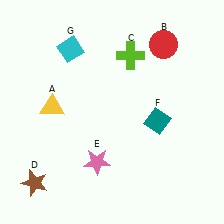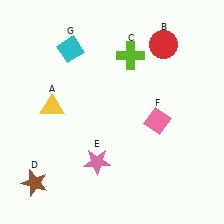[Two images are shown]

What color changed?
The diamond (F) changed from teal in Image 1 to pink in Image 2.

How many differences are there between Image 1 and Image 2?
There is 1 difference between the two images.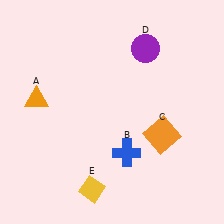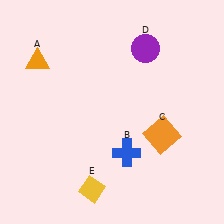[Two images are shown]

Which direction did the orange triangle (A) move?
The orange triangle (A) moved up.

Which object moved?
The orange triangle (A) moved up.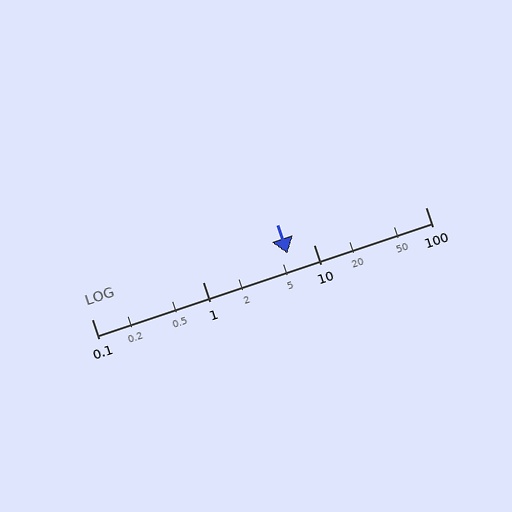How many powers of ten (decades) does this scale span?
The scale spans 3 decades, from 0.1 to 100.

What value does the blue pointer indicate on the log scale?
The pointer indicates approximately 5.8.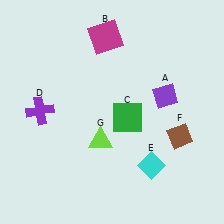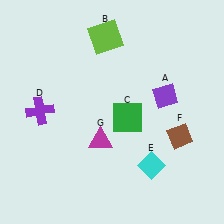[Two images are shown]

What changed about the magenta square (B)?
In Image 1, B is magenta. In Image 2, it changed to lime.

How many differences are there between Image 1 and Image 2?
There are 2 differences between the two images.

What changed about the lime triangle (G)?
In Image 1, G is lime. In Image 2, it changed to magenta.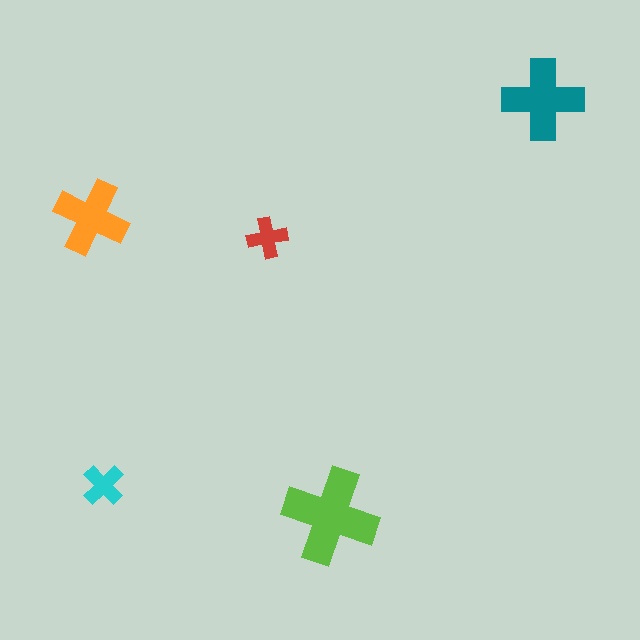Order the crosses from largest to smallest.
the lime one, the teal one, the orange one, the cyan one, the red one.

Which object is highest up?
The teal cross is topmost.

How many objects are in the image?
There are 5 objects in the image.